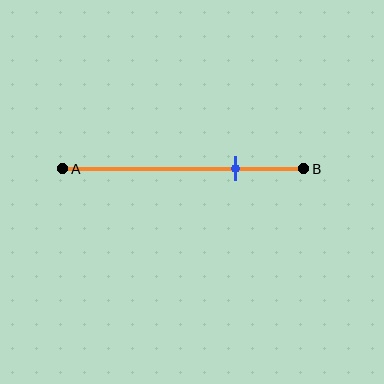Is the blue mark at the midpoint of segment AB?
No, the mark is at about 70% from A, not at the 50% midpoint.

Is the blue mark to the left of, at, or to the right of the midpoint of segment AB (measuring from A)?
The blue mark is to the right of the midpoint of segment AB.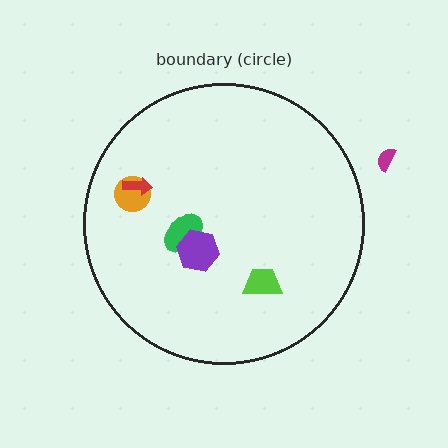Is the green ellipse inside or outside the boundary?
Inside.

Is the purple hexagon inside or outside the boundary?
Inside.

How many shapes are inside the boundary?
5 inside, 1 outside.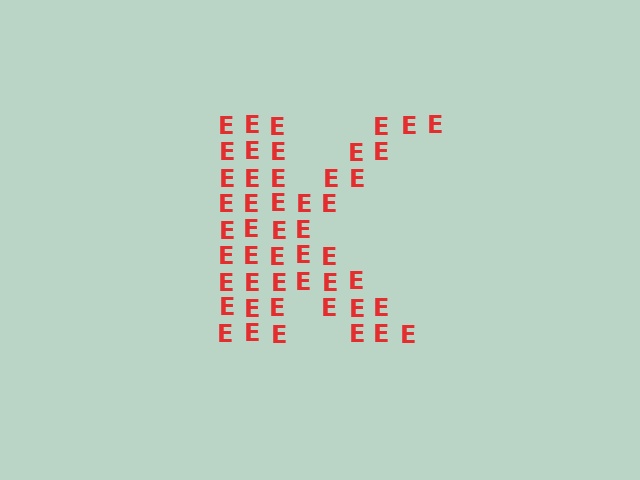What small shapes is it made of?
It is made of small letter E's.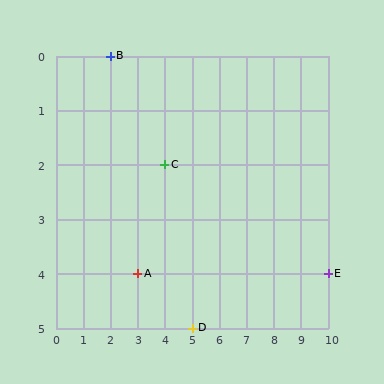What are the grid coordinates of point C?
Point C is at grid coordinates (4, 2).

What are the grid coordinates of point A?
Point A is at grid coordinates (3, 4).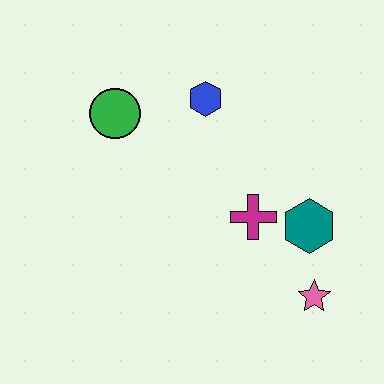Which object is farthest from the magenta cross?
The green circle is farthest from the magenta cross.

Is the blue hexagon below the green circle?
No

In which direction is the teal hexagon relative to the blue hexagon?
The teal hexagon is below the blue hexagon.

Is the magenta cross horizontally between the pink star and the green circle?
Yes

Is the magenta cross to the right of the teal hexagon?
No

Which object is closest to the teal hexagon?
The magenta cross is closest to the teal hexagon.